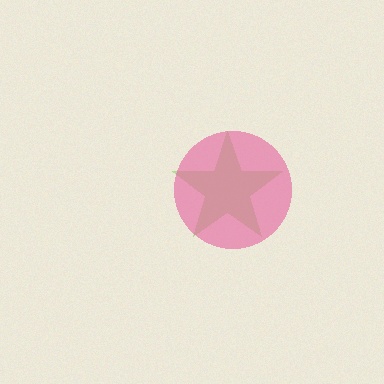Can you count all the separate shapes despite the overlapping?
Yes, there are 2 separate shapes.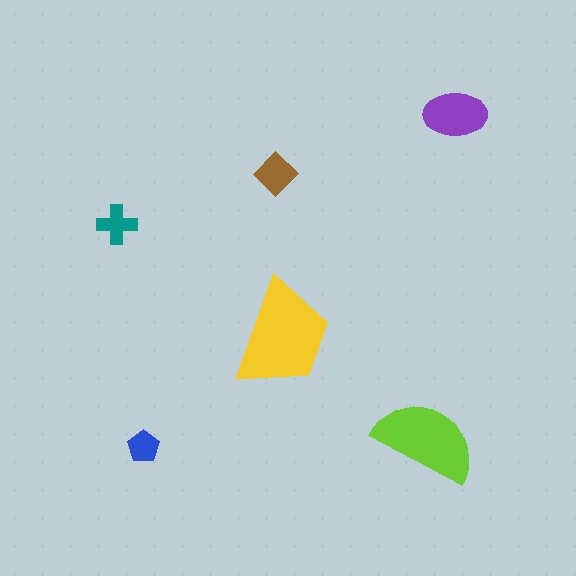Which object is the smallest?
The blue pentagon.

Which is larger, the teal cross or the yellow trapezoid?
The yellow trapezoid.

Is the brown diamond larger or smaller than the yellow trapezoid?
Smaller.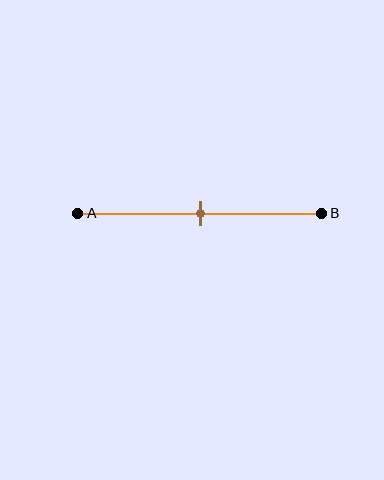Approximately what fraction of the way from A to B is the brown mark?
The brown mark is approximately 50% of the way from A to B.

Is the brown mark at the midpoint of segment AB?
Yes, the mark is approximately at the midpoint.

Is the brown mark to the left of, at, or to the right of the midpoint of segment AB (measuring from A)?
The brown mark is approximately at the midpoint of segment AB.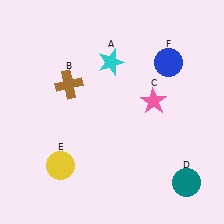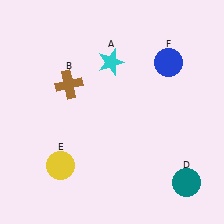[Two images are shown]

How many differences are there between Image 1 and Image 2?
There is 1 difference between the two images.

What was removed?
The pink star (C) was removed in Image 2.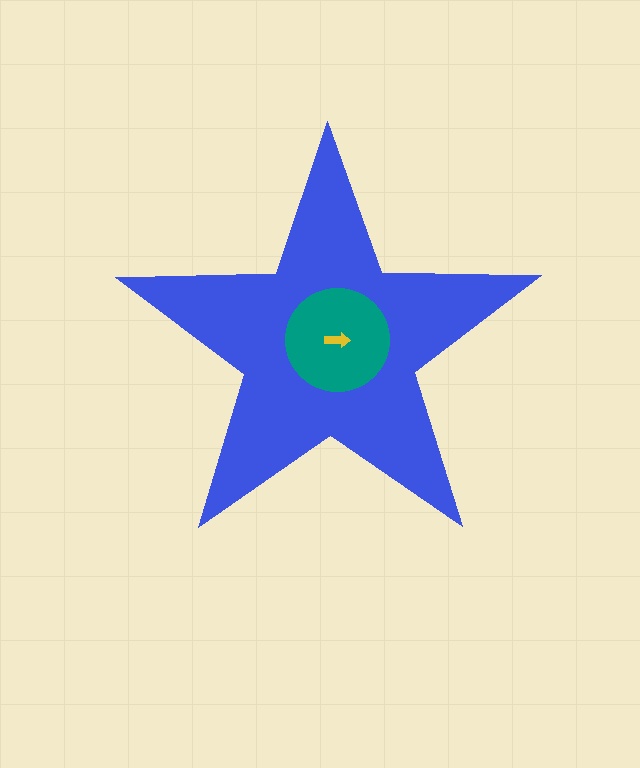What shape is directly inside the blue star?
The teal circle.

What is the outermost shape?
The blue star.